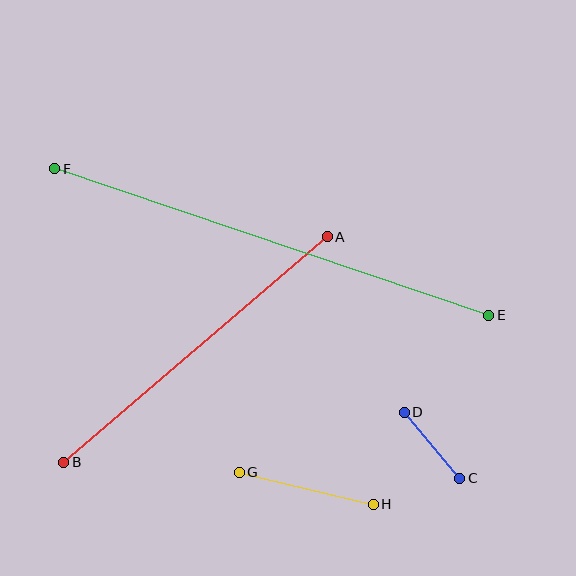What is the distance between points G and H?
The distance is approximately 137 pixels.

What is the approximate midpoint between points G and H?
The midpoint is at approximately (306, 488) pixels.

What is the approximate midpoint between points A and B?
The midpoint is at approximately (196, 349) pixels.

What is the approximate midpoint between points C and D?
The midpoint is at approximately (432, 445) pixels.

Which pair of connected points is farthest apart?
Points E and F are farthest apart.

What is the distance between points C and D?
The distance is approximately 86 pixels.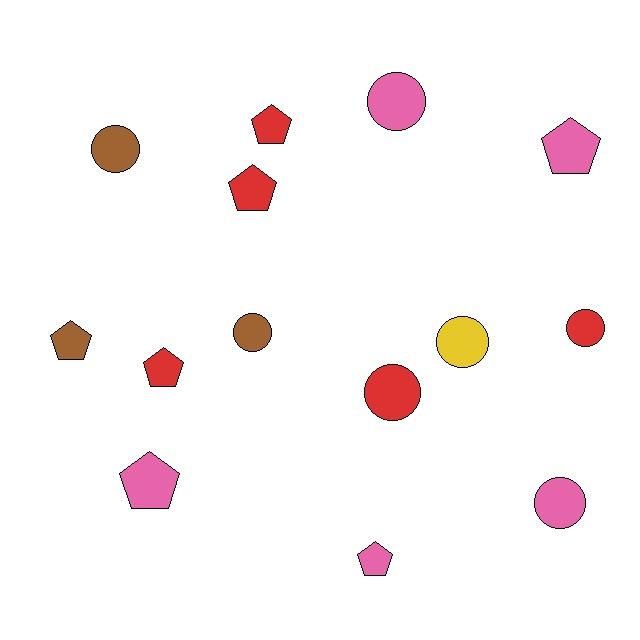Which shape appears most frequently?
Circle, with 7 objects.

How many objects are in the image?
There are 14 objects.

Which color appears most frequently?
Red, with 5 objects.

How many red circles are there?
There are 2 red circles.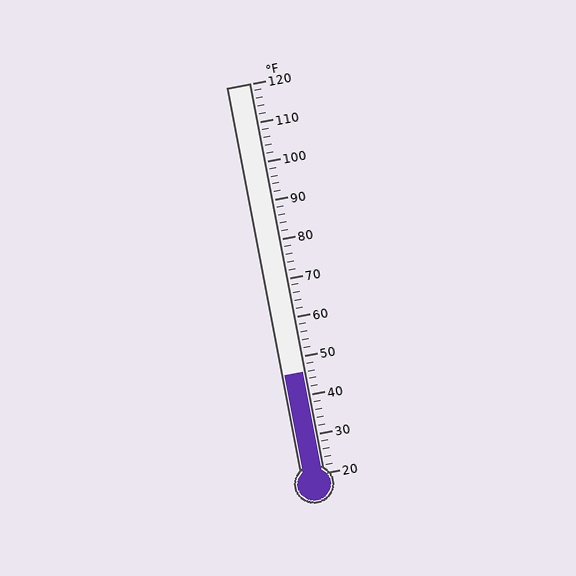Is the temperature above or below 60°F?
The temperature is below 60°F.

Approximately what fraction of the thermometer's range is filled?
The thermometer is filled to approximately 25% of its range.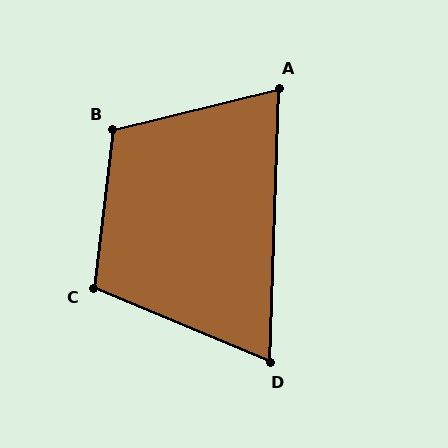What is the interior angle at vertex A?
Approximately 74 degrees (acute).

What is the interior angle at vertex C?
Approximately 106 degrees (obtuse).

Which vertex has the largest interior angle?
B, at approximately 111 degrees.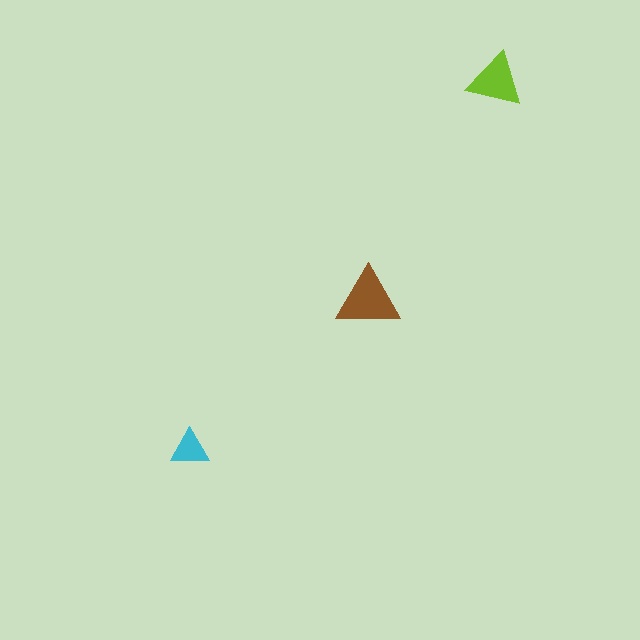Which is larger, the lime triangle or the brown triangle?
The brown one.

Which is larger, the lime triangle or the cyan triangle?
The lime one.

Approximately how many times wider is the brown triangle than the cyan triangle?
About 1.5 times wider.